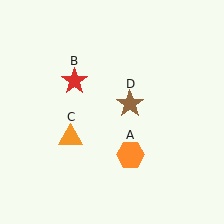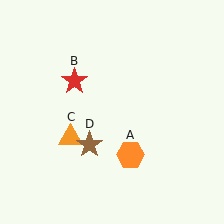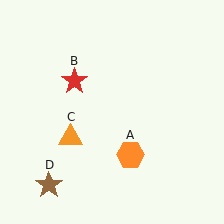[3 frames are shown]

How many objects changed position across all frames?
1 object changed position: brown star (object D).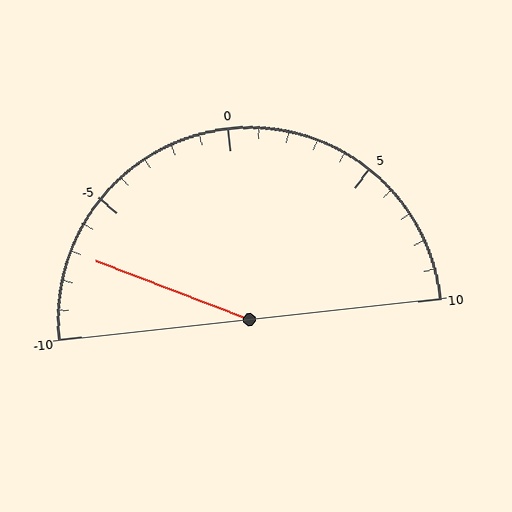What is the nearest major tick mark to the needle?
The nearest major tick mark is -5.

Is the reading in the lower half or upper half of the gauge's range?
The reading is in the lower half of the range (-10 to 10).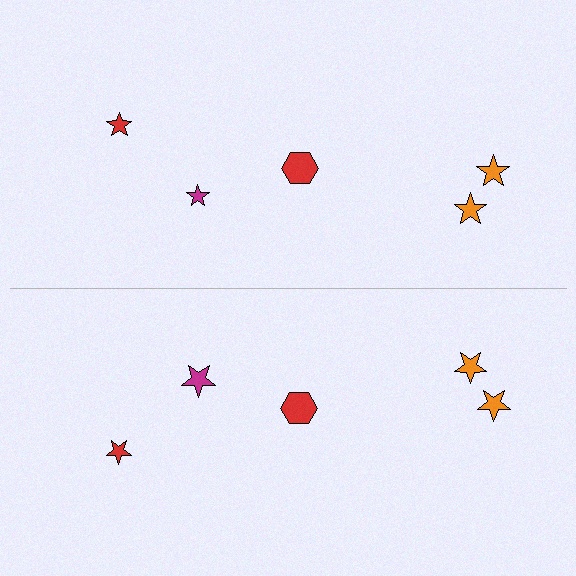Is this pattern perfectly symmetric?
No, the pattern is not perfectly symmetric. The magenta star on the bottom side has a different size than its mirror counterpart.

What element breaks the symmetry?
The magenta star on the bottom side has a different size than its mirror counterpart.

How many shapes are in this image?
There are 10 shapes in this image.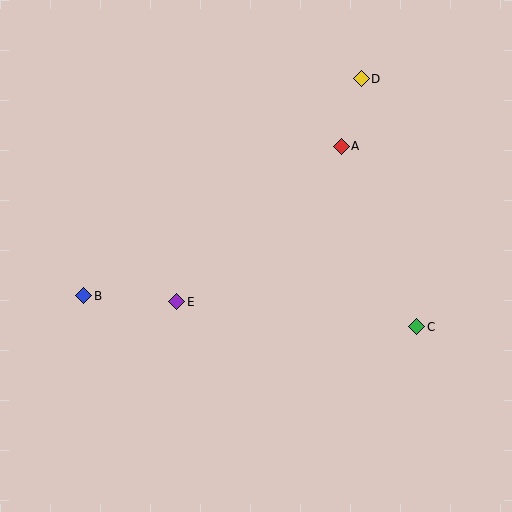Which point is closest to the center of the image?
Point E at (177, 302) is closest to the center.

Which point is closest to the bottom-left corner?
Point B is closest to the bottom-left corner.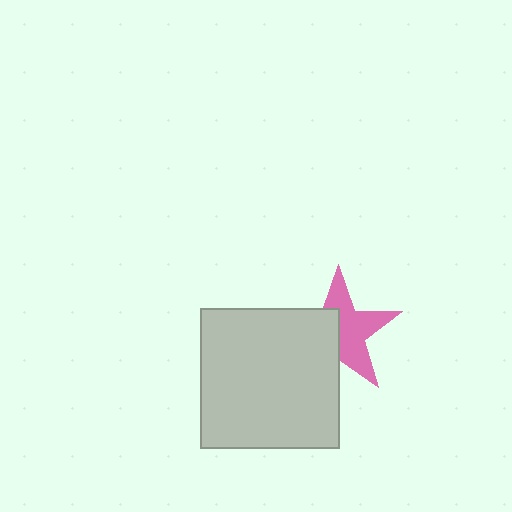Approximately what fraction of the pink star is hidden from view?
Roughly 45% of the pink star is hidden behind the light gray square.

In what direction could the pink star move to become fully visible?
The pink star could move toward the upper-right. That would shift it out from behind the light gray square entirely.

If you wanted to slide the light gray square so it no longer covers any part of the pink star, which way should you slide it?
Slide it toward the lower-left — that is the most direct way to separate the two shapes.